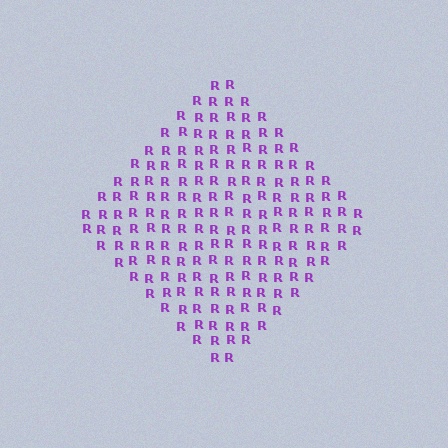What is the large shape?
The large shape is a diamond.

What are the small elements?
The small elements are letter R's.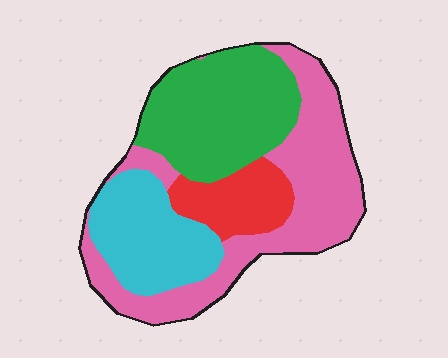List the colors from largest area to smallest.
From largest to smallest: pink, green, cyan, red.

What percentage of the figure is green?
Green covers around 30% of the figure.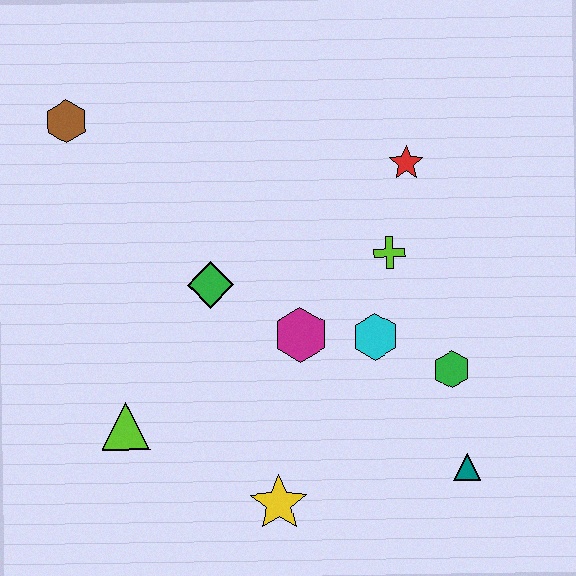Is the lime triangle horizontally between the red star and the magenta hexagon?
No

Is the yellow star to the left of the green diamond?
No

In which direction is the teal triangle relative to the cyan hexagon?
The teal triangle is below the cyan hexagon.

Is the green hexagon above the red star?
No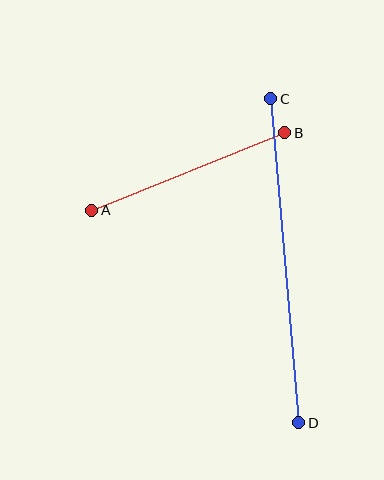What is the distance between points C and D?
The distance is approximately 325 pixels.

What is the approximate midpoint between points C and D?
The midpoint is at approximately (285, 261) pixels.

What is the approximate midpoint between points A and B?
The midpoint is at approximately (188, 171) pixels.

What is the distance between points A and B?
The distance is approximately 208 pixels.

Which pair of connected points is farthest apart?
Points C and D are farthest apart.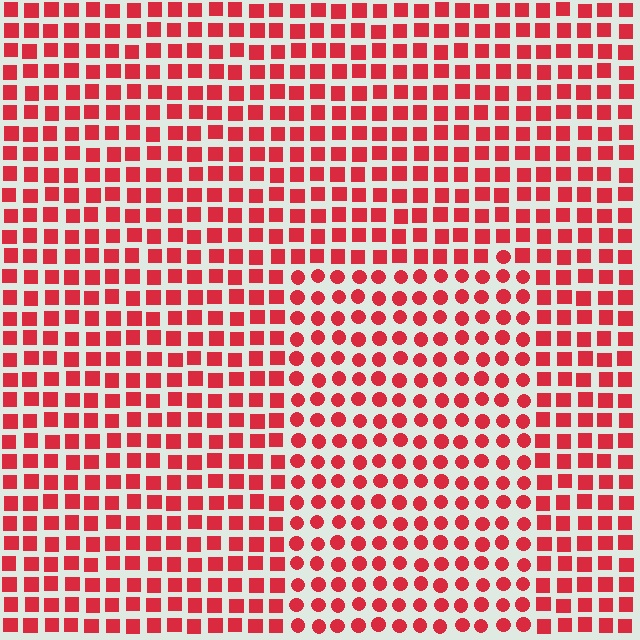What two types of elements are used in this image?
The image uses circles inside the rectangle region and squares outside it.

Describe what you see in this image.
The image is filled with small red elements arranged in a uniform grid. A rectangle-shaped region contains circles, while the surrounding area contains squares. The boundary is defined purely by the change in element shape.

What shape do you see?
I see a rectangle.